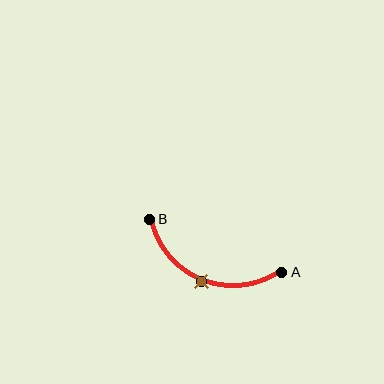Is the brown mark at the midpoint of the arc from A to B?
Yes. The brown mark lies on the arc at equal arc-length from both A and B — it is the arc midpoint.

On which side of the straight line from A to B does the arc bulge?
The arc bulges below the straight line connecting A and B.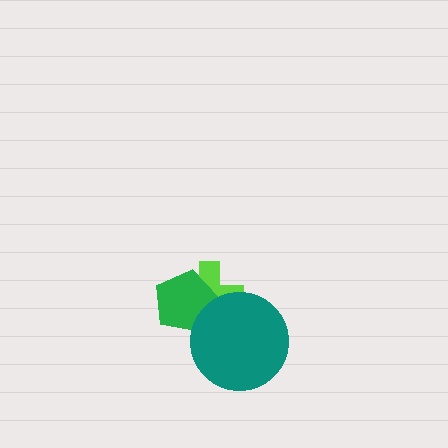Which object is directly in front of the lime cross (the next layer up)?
The green pentagon is directly in front of the lime cross.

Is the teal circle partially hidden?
No, no other shape covers it.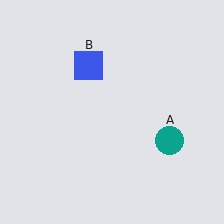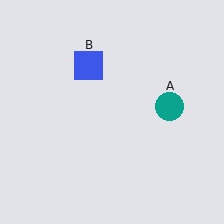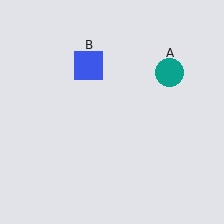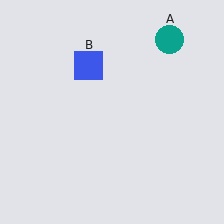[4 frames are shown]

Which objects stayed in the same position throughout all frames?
Blue square (object B) remained stationary.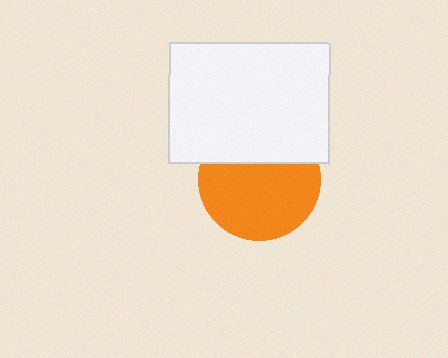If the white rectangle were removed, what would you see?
You would see the complete orange circle.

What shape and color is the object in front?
The object in front is a white rectangle.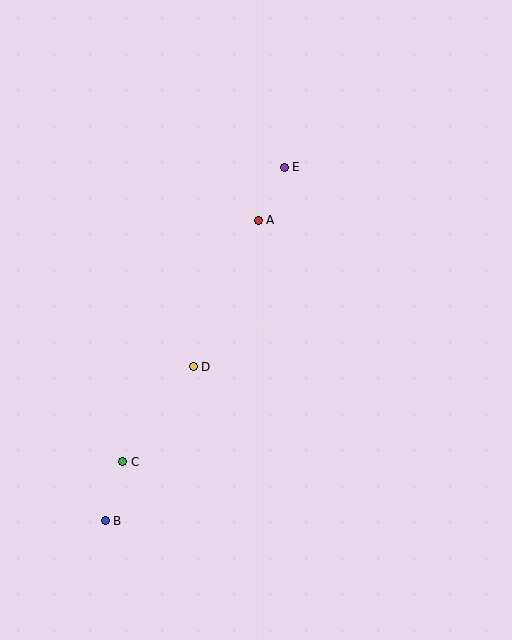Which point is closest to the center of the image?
Point D at (193, 367) is closest to the center.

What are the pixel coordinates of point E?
Point E is at (284, 167).